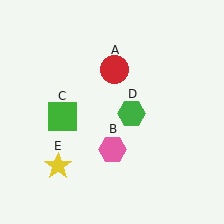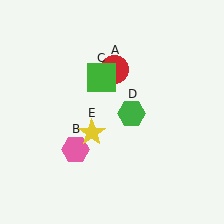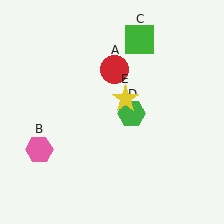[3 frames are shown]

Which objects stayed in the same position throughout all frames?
Red circle (object A) and green hexagon (object D) remained stationary.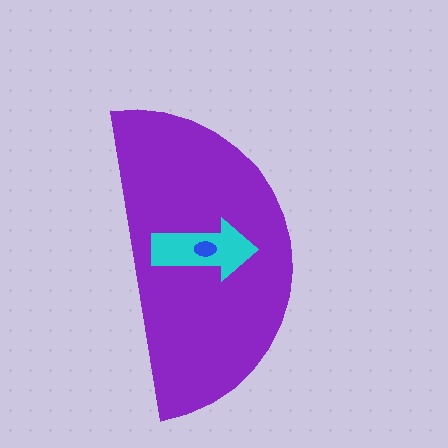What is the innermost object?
The blue ellipse.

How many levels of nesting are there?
3.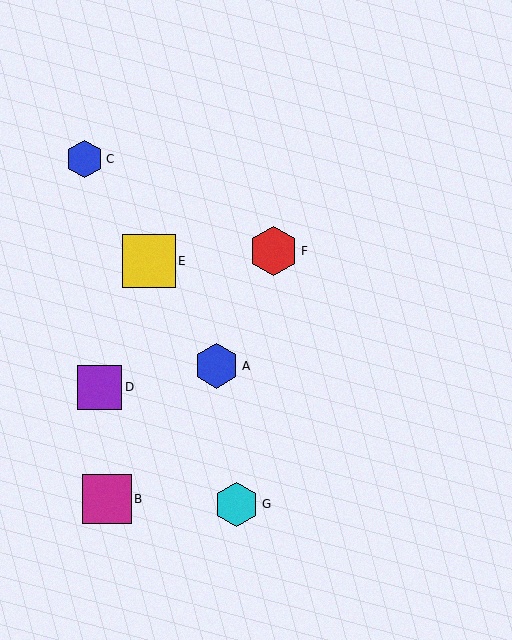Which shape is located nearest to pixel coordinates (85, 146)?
The blue hexagon (labeled C) at (85, 159) is nearest to that location.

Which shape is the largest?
The yellow square (labeled E) is the largest.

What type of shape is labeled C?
Shape C is a blue hexagon.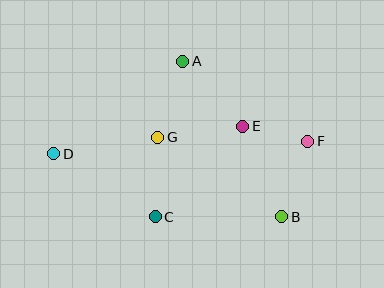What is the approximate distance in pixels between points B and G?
The distance between B and G is approximately 147 pixels.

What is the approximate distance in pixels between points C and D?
The distance between C and D is approximately 120 pixels.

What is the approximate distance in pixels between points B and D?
The distance between B and D is approximately 237 pixels.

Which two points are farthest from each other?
Points D and F are farthest from each other.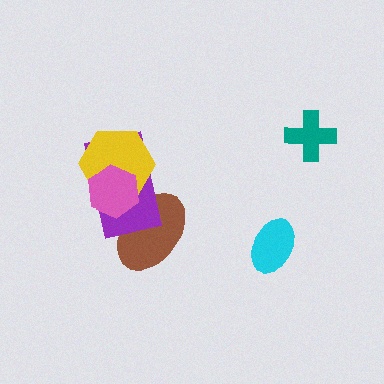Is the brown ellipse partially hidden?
Yes, it is partially covered by another shape.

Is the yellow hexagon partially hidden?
Yes, it is partially covered by another shape.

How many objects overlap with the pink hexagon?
3 objects overlap with the pink hexagon.